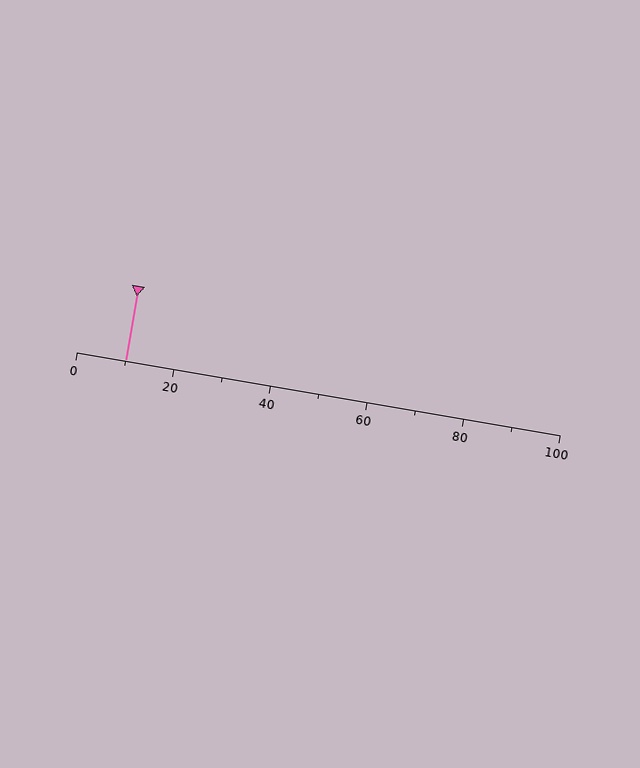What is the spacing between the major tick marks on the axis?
The major ticks are spaced 20 apart.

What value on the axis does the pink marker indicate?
The marker indicates approximately 10.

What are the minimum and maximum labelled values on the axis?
The axis runs from 0 to 100.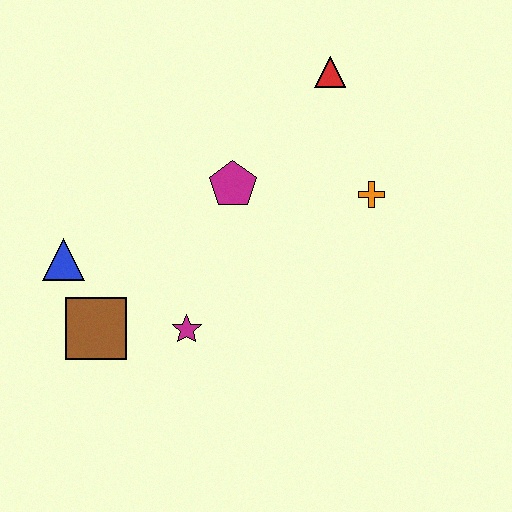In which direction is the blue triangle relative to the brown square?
The blue triangle is above the brown square.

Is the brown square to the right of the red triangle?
No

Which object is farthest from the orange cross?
The blue triangle is farthest from the orange cross.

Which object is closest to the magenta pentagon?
The orange cross is closest to the magenta pentagon.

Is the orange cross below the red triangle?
Yes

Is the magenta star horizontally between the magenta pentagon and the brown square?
Yes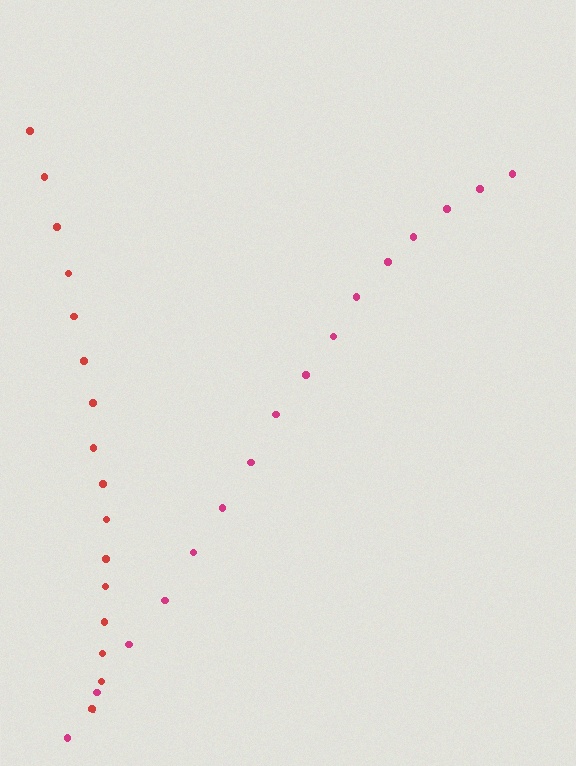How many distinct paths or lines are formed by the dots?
There are 2 distinct paths.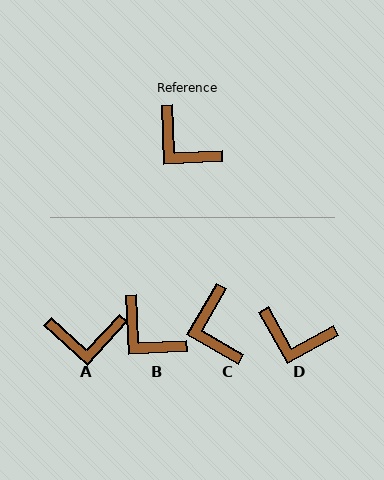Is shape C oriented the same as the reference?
No, it is off by about 33 degrees.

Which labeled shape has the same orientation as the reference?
B.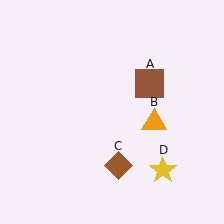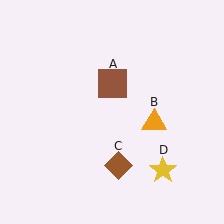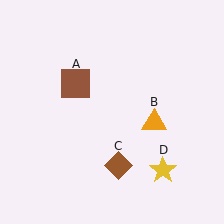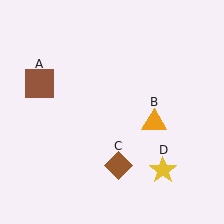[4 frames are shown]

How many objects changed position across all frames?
1 object changed position: brown square (object A).